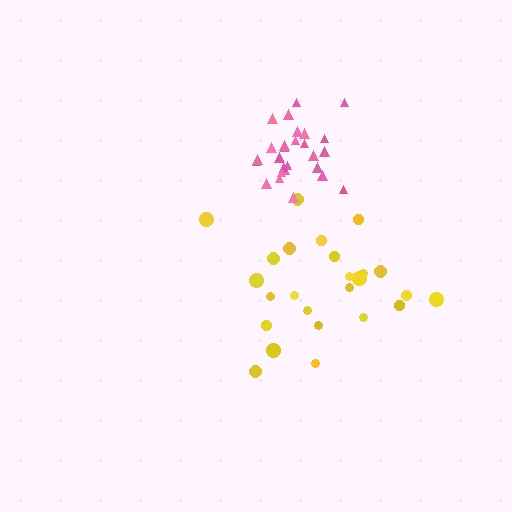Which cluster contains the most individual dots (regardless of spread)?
Pink (27).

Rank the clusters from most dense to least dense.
pink, yellow.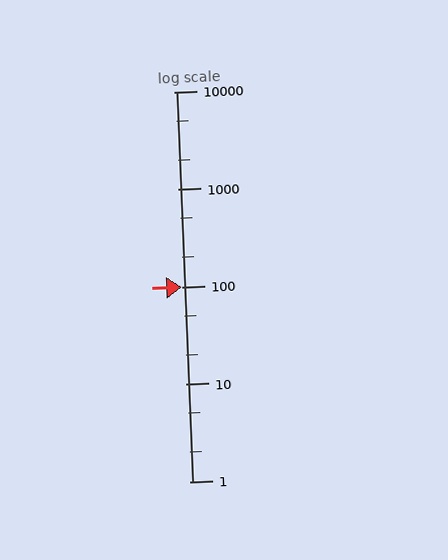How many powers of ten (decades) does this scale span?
The scale spans 4 decades, from 1 to 10000.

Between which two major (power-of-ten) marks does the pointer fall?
The pointer is between 10 and 100.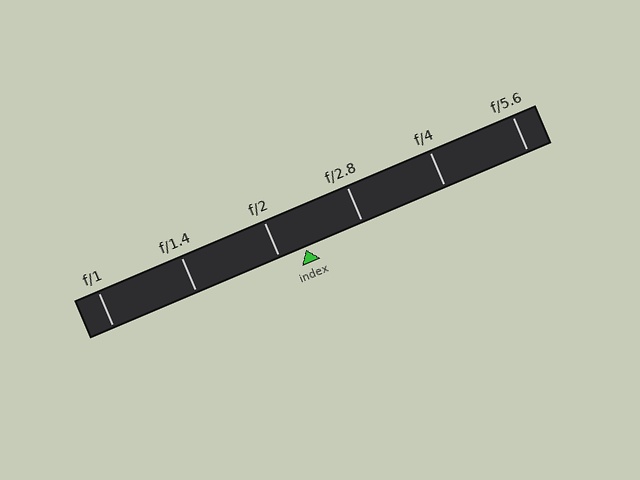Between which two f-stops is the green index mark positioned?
The index mark is between f/2 and f/2.8.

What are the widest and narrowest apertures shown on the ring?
The widest aperture shown is f/1 and the narrowest is f/5.6.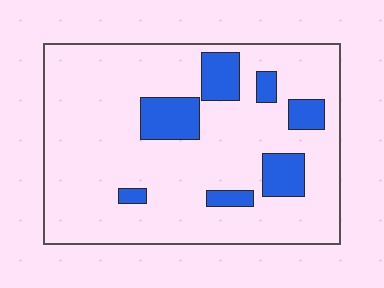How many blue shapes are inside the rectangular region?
7.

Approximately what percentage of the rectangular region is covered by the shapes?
Approximately 15%.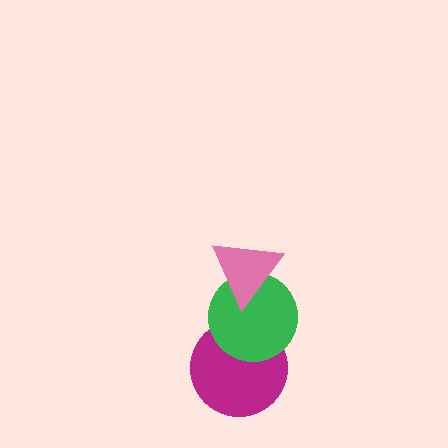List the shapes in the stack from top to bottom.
From top to bottom: the pink triangle, the green circle, the magenta circle.